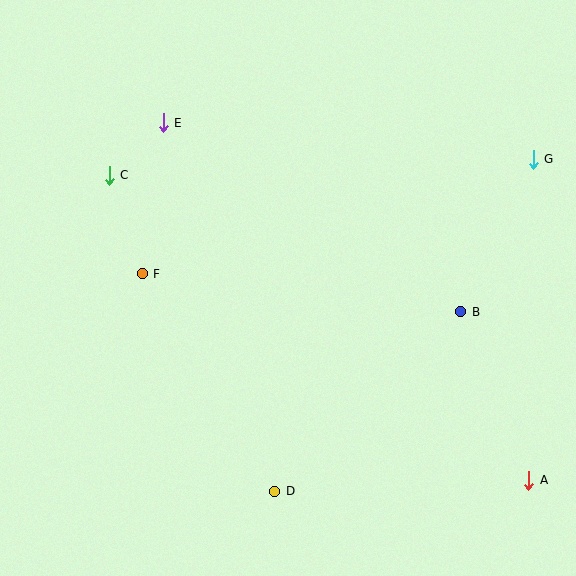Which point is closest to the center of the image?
Point F at (142, 274) is closest to the center.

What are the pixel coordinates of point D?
Point D is at (275, 491).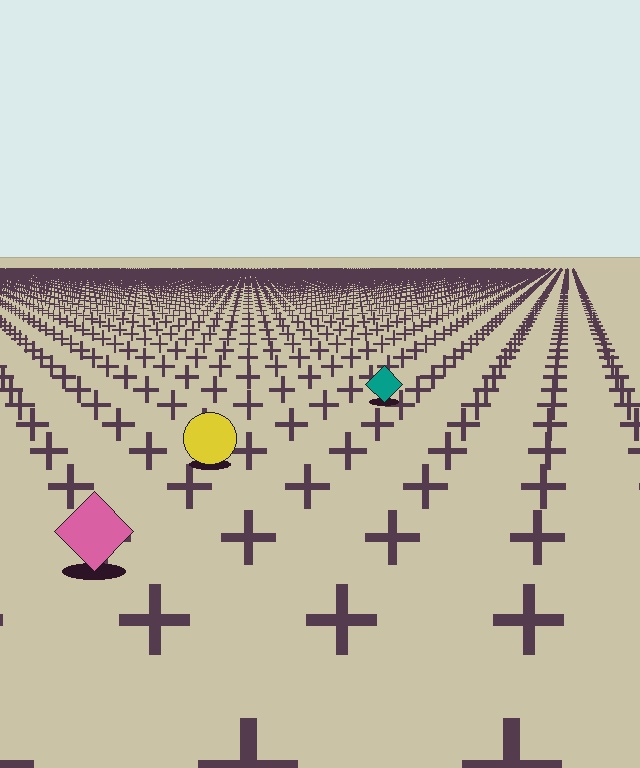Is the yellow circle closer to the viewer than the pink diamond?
No. The pink diamond is closer — you can tell from the texture gradient: the ground texture is coarser near it.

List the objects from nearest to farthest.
From nearest to farthest: the pink diamond, the yellow circle, the teal diamond.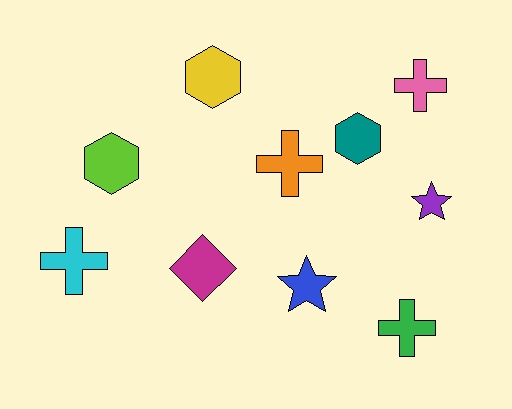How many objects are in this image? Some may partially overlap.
There are 10 objects.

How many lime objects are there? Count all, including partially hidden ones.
There is 1 lime object.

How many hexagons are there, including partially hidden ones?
There are 3 hexagons.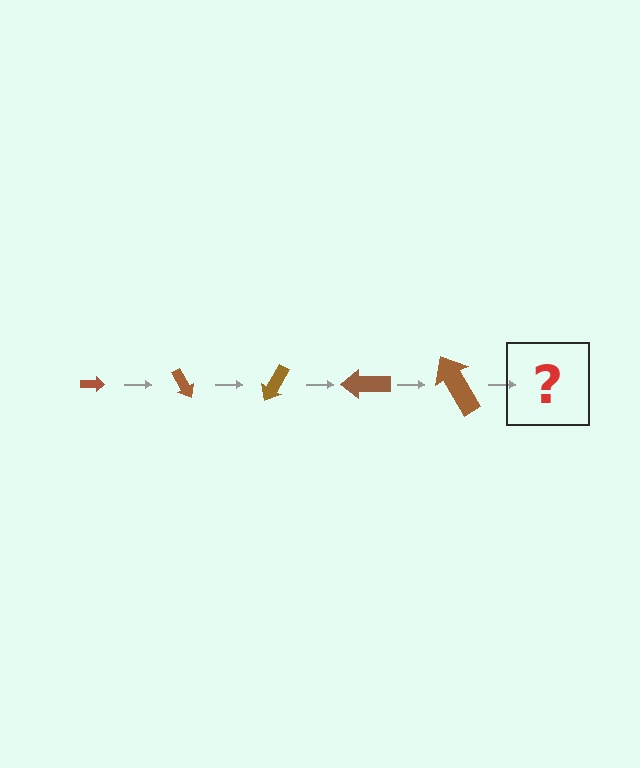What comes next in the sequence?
The next element should be an arrow, larger than the previous one and rotated 300 degrees from the start.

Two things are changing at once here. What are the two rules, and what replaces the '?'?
The two rules are that the arrow grows larger each step and it rotates 60 degrees each step. The '?' should be an arrow, larger than the previous one and rotated 300 degrees from the start.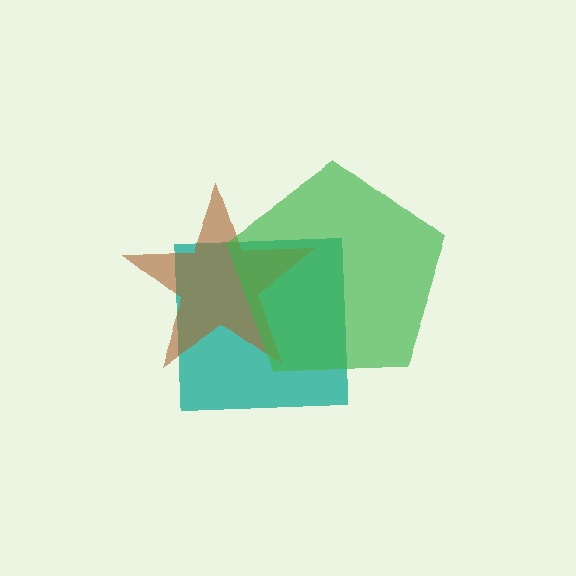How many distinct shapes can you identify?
There are 3 distinct shapes: a teal square, a brown star, a green pentagon.